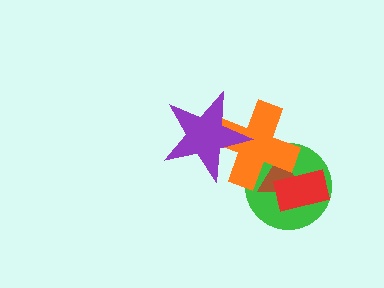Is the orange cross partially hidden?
Yes, it is partially covered by another shape.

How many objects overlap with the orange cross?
3 objects overlap with the orange cross.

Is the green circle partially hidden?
Yes, it is partially covered by another shape.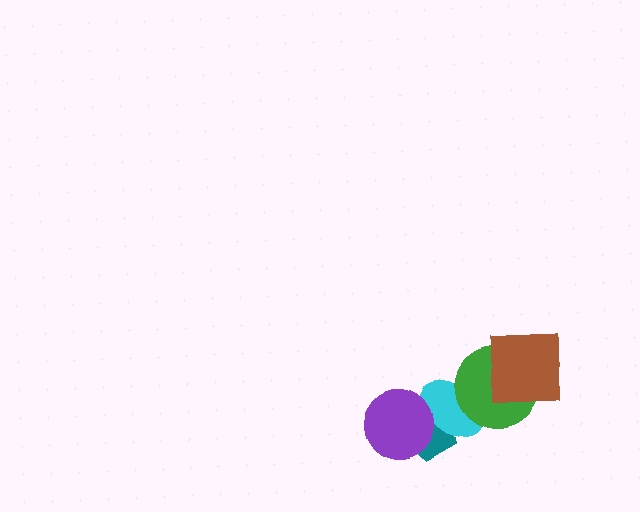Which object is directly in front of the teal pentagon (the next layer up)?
The cyan ellipse is directly in front of the teal pentagon.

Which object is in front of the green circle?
The brown square is in front of the green circle.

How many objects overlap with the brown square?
1 object overlaps with the brown square.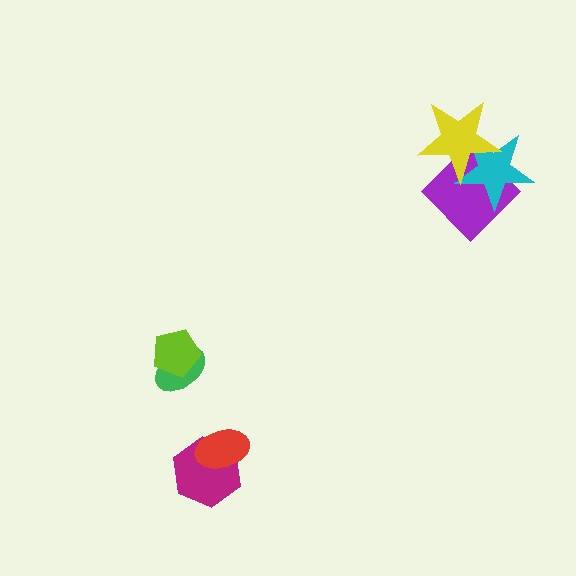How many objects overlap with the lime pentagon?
1 object overlaps with the lime pentagon.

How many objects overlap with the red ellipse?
1 object overlaps with the red ellipse.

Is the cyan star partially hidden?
Yes, it is partially covered by another shape.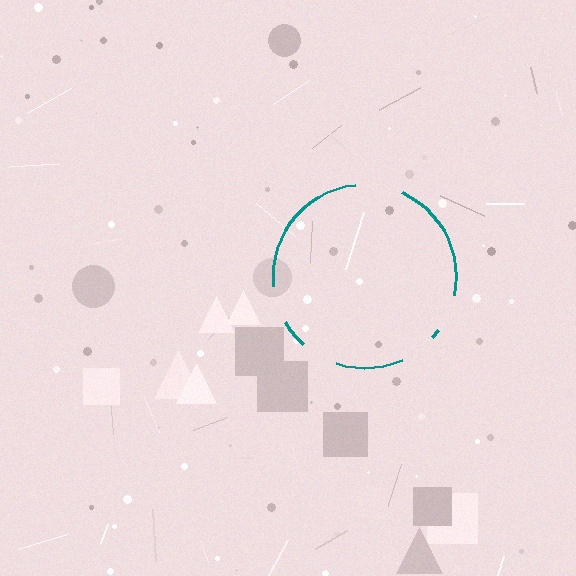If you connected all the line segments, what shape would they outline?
They would outline a circle.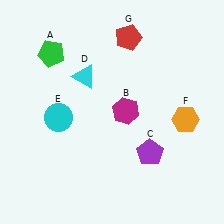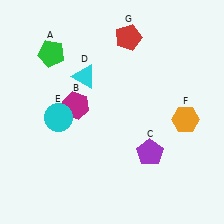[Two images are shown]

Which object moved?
The magenta hexagon (B) moved left.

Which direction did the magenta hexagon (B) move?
The magenta hexagon (B) moved left.